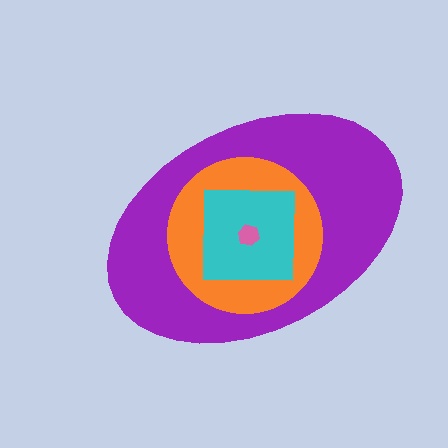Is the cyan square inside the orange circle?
Yes.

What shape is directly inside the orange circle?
The cyan square.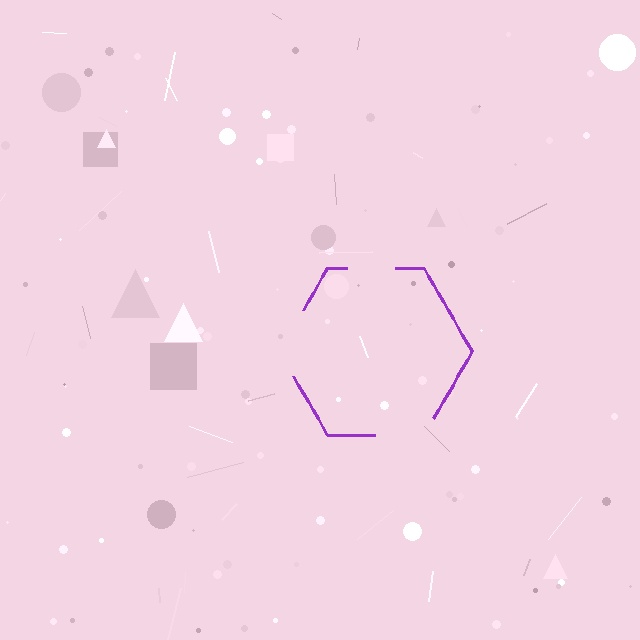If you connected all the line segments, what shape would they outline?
They would outline a hexagon.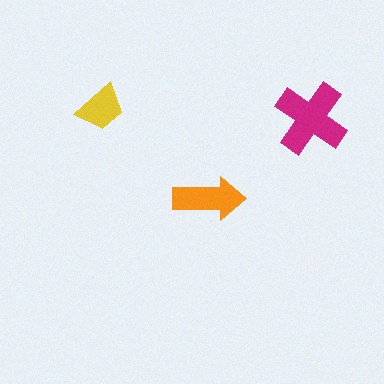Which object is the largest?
The magenta cross.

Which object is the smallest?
The yellow trapezoid.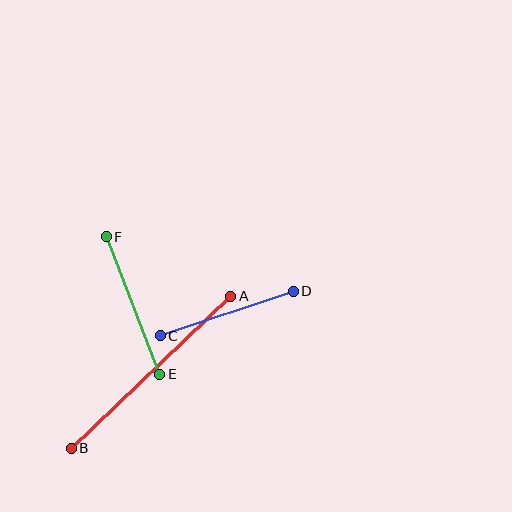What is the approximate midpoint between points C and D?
The midpoint is at approximately (227, 313) pixels.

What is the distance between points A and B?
The distance is approximately 220 pixels.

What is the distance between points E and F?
The distance is approximately 148 pixels.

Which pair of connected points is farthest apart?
Points A and B are farthest apart.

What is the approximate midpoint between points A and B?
The midpoint is at approximately (151, 372) pixels.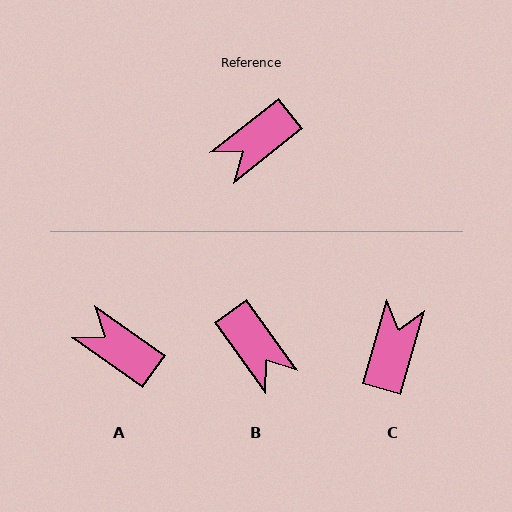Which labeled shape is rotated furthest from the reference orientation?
C, about 144 degrees away.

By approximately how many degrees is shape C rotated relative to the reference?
Approximately 144 degrees clockwise.